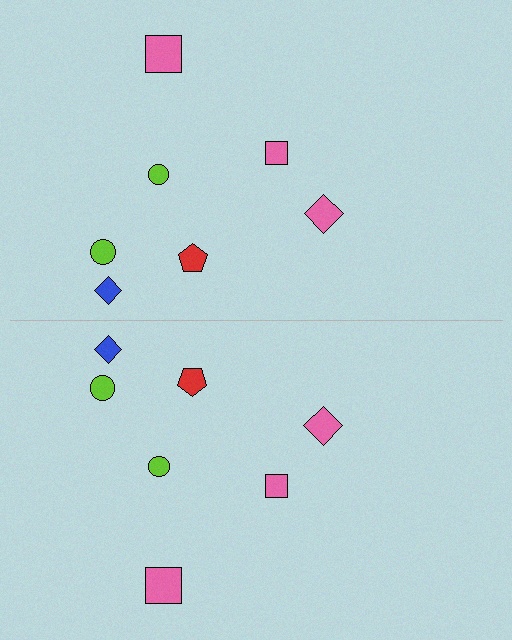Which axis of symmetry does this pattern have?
The pattern has a horizontal axis of symmetry running through the center of the image.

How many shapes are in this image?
There are 14 shapes in this image.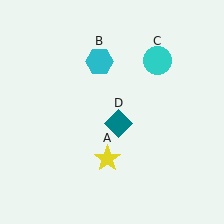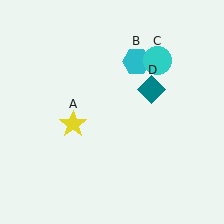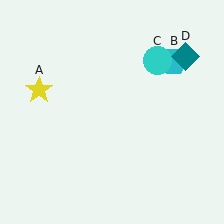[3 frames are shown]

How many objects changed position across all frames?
3 objects changed position: yellow star (object A), cyan hexagon (object B), teal diamond (object D).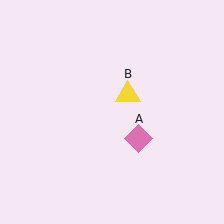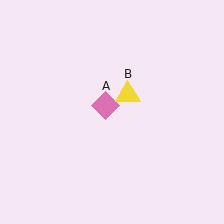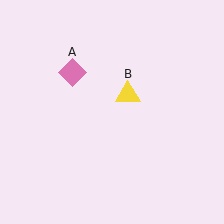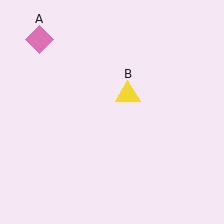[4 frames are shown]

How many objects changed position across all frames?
1 object changed position: pink diamond (object A).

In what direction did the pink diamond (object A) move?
The pink diamond (object A) moved up and to the left.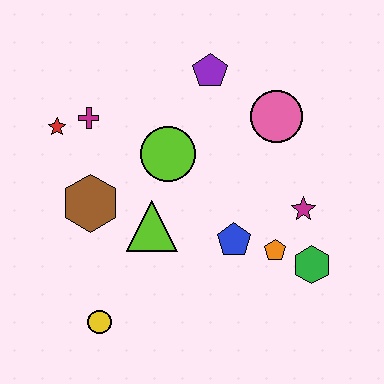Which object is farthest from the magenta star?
The red star is farthest from the magenta star.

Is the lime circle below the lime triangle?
No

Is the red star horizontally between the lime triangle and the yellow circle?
No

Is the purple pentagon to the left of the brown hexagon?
No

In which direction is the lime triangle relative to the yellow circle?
The lime triangle is above the yellow circle.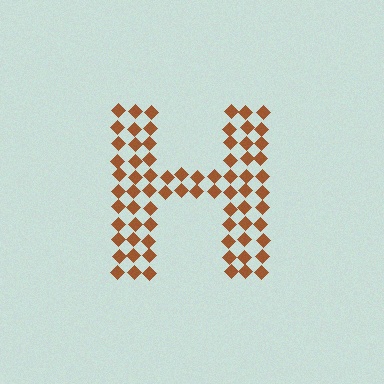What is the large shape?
The large shape is the letter H.